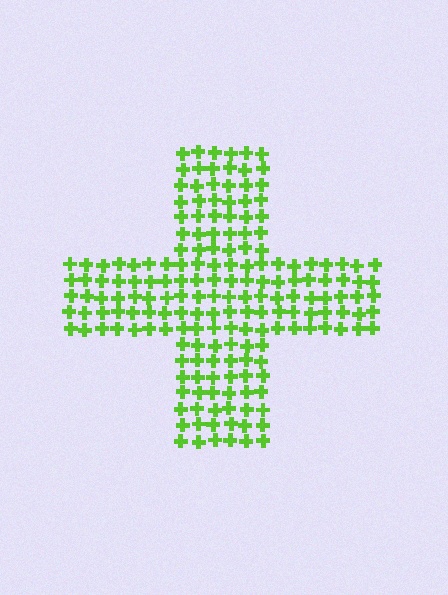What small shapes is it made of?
It is made of small crosses.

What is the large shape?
The large shape is a cross.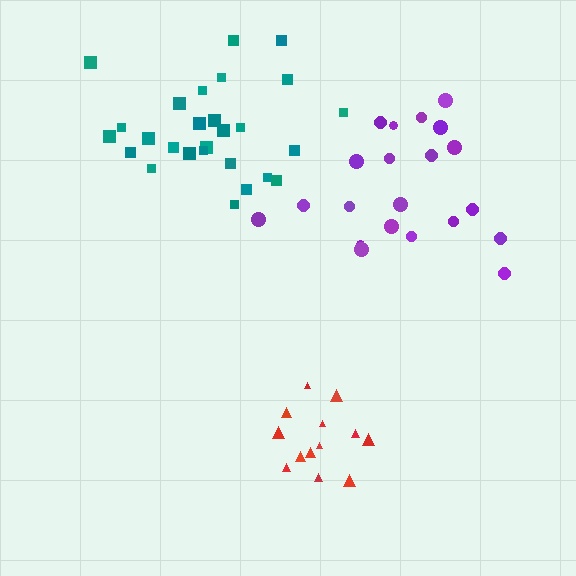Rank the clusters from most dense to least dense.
red, teal, purple.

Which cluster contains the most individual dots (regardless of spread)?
Teal (27).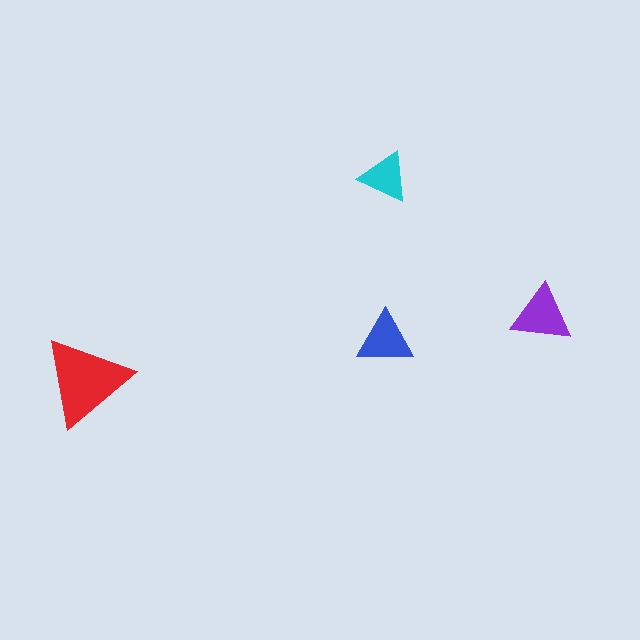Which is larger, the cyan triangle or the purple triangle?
The purple one.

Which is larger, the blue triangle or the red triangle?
The red one.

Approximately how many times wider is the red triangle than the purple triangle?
About 1.5 times wider.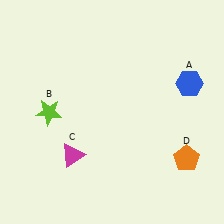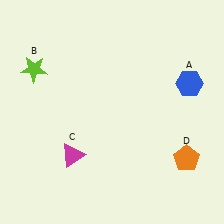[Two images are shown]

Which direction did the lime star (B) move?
The lime star (B) moved up.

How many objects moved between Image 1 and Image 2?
1 object moved between the two images.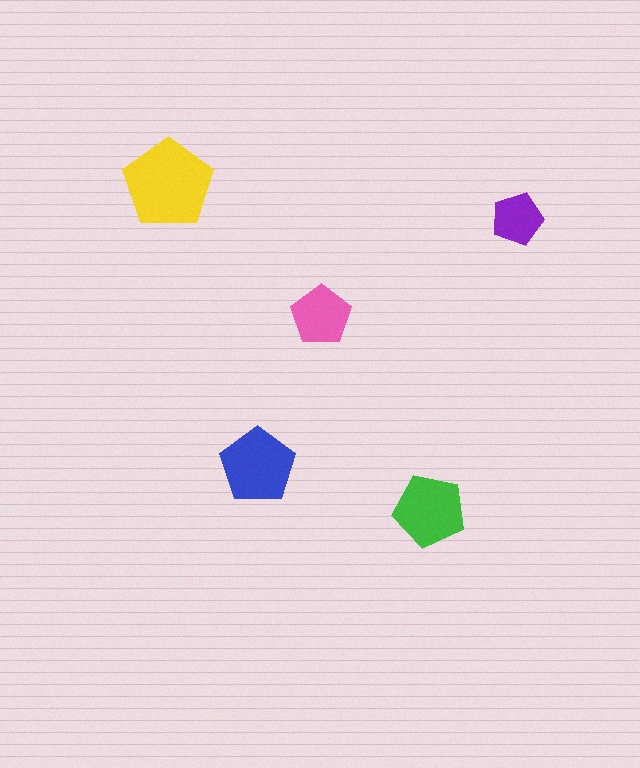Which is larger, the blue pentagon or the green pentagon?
The blue one.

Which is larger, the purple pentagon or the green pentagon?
The green one.